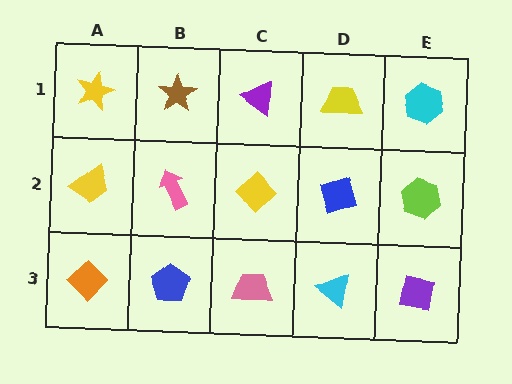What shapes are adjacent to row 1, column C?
A yellow diamond (row 2, column C), a brown star (row 1, column B), a yellow trapezoid (row 1, column D).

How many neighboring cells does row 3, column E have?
2.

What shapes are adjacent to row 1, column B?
A pink arrow (row 2, column B), a yellow star (row 1, column A), a purple triangle (row 1, column C).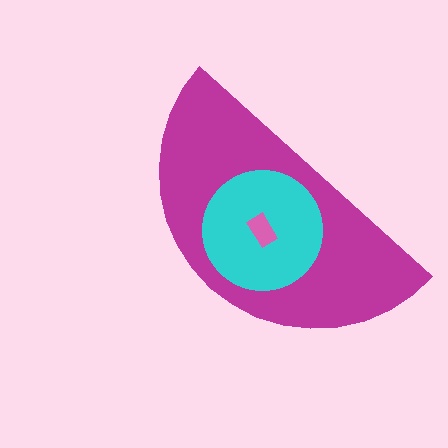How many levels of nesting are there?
3.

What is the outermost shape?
The magenta semicircle.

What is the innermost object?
The pink rectangle.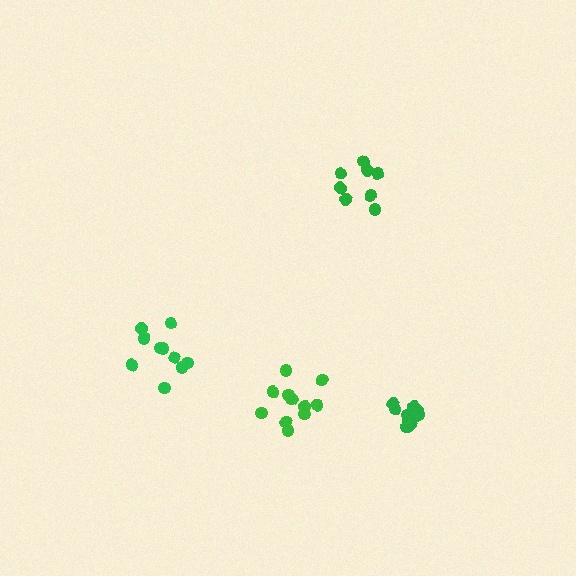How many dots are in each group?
Group 1: 8 dots, Group 2: 10 dots, Group 3: 11 dots, Group 4: 12 dots (41 total).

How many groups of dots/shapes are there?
There are 4 groups.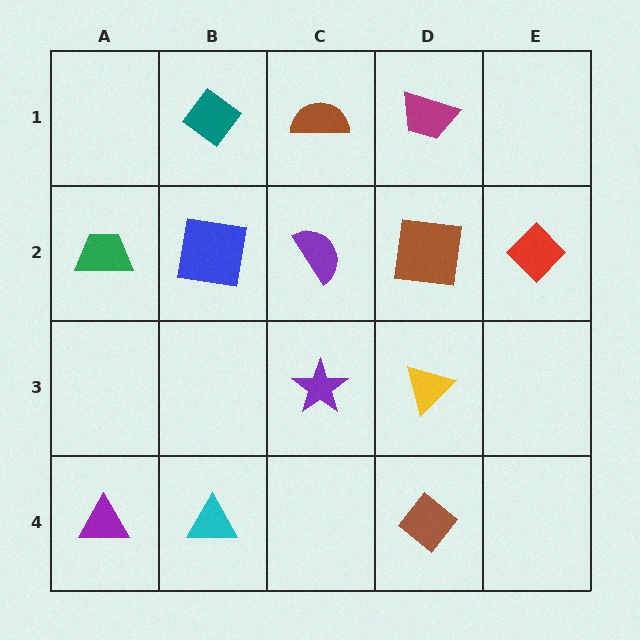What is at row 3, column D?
A yellow triangle.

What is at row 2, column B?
A blue square.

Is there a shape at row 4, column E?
No, that cell is empty.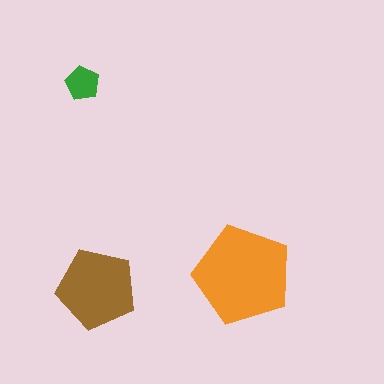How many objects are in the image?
There are 3 objects in the image.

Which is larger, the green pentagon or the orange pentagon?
The orange one.